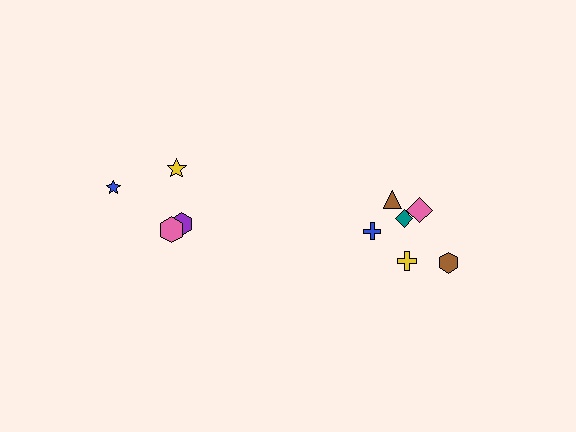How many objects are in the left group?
There are 4 objects.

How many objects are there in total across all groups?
There are 10 objects.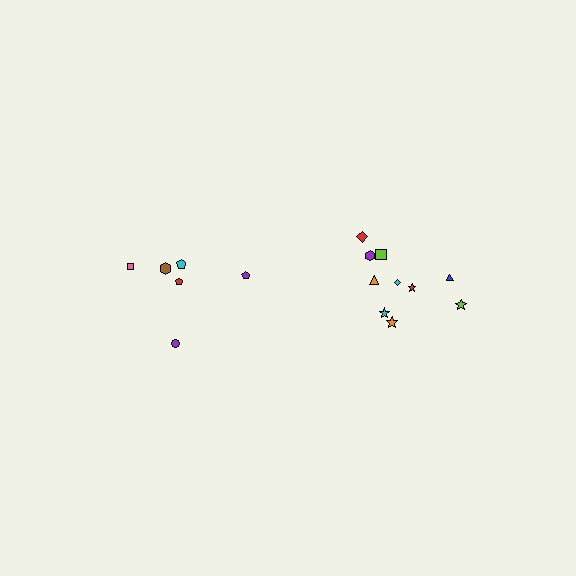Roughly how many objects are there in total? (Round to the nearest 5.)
Roughly 15 objects in total.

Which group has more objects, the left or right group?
The right group.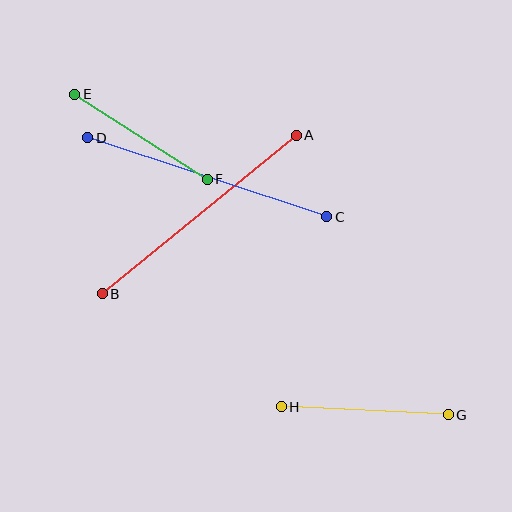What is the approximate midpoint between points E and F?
The midpoint is at approximately (141, 137) pixels.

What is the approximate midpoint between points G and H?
The midpoint is at approximately (365, 411) pixels.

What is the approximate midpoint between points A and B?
The midpoint is at approximately (199, 214) pixels.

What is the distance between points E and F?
The distance is approximately 157 pixels.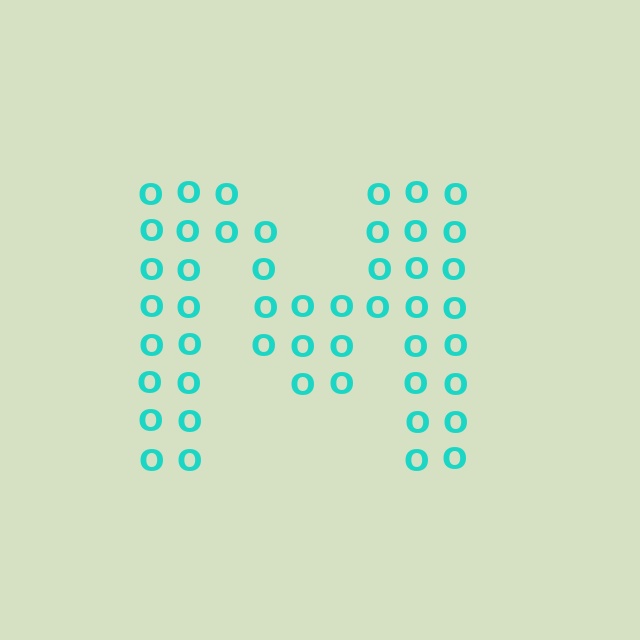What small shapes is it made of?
It is made of small letter O's.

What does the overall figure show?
The overall figure shows the letter M.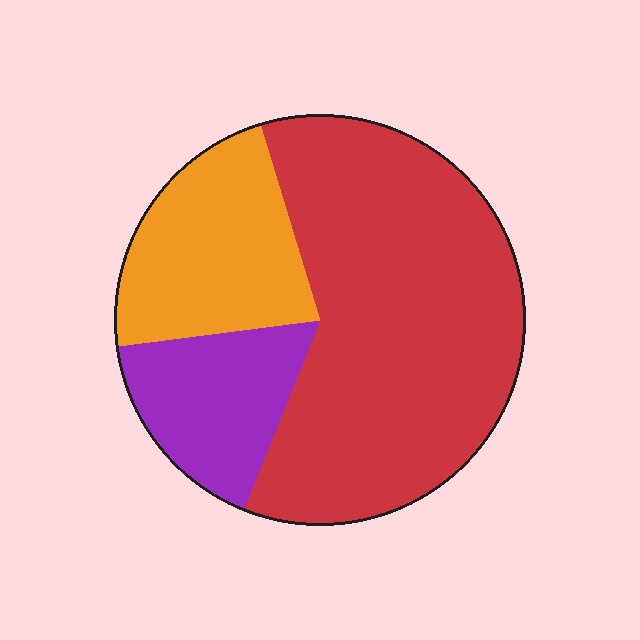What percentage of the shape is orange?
Orange covers around 20% of the shape.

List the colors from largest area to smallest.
From largest to smallest: red, orange, purple.